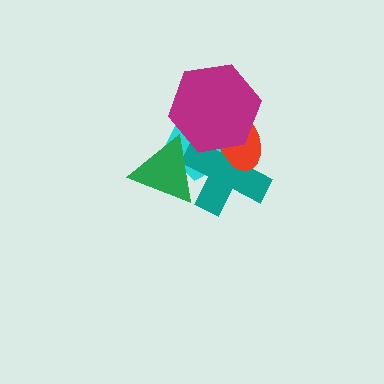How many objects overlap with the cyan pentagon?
4 objects overlap with the cyan pentagon.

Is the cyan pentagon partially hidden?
Yes, it is partially covered by another shape.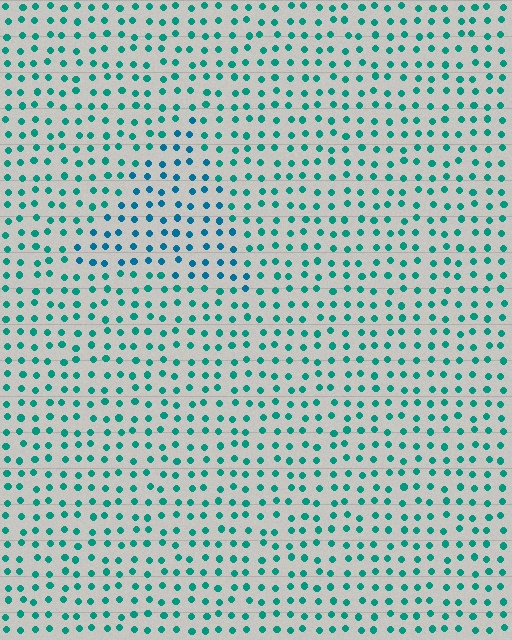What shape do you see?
I see a triangle.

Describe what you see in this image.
The image is filled with small teal elements in a uniform arrangement. A triangle-shaped region is visible where the elements are tinted to a slightly different hue, forming a subtle color boundary.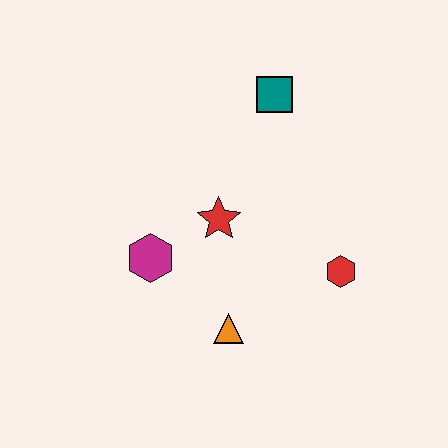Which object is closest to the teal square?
The red star is closest to the teal square.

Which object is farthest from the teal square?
The orange triangle is farthest from the teal square.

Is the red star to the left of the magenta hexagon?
No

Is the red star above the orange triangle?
Yes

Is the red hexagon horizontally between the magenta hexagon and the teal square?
No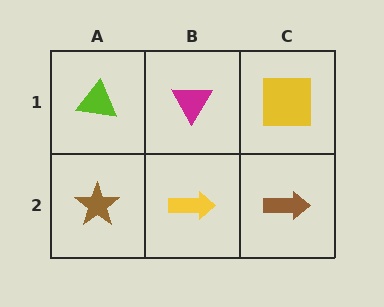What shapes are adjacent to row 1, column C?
A brown arrow (row 2, column C), a magenta triangle (row 1, column B).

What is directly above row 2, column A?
A lime triangle.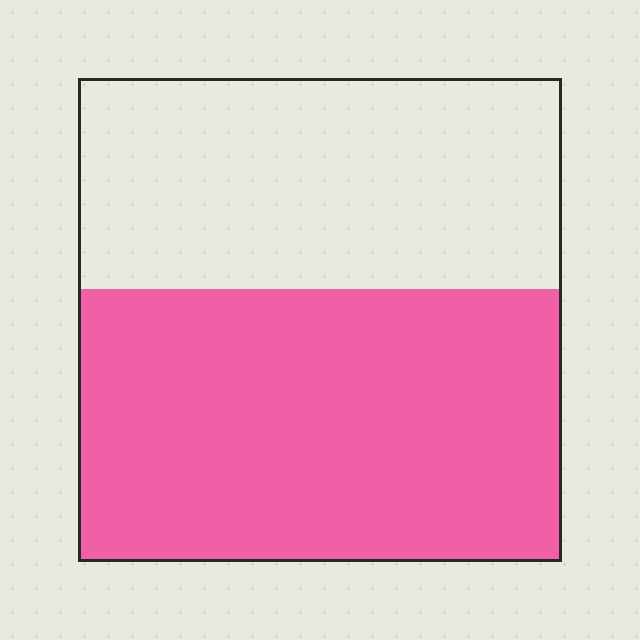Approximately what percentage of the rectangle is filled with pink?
Approximately 55%.